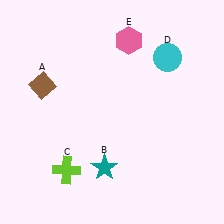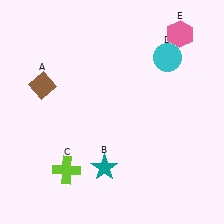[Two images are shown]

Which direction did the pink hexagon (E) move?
The pink hexagon (E) moved right.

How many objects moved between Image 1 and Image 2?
1 object moved between the two images.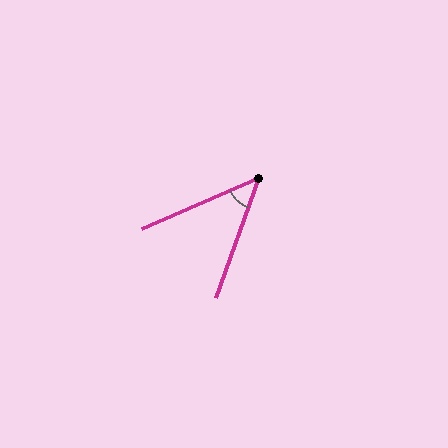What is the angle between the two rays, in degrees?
Approximately 47 degrees.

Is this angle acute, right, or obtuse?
It is acute.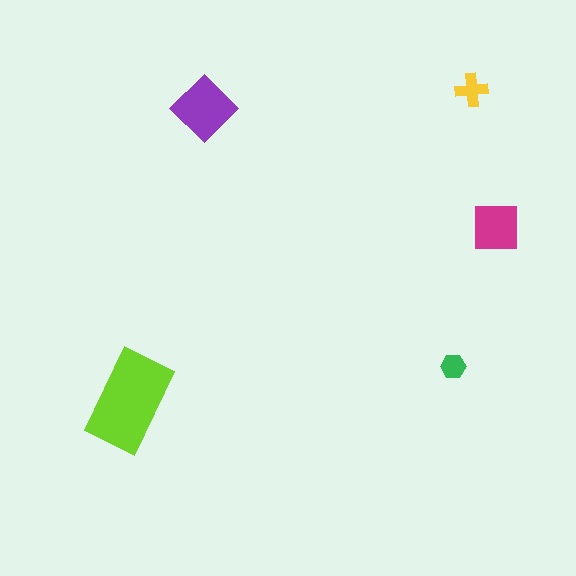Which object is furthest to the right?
The magenta square is rightmost.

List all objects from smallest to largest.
The green hexagon, the yellow cross, the magenta square, the purple diamond, the lime rectangle.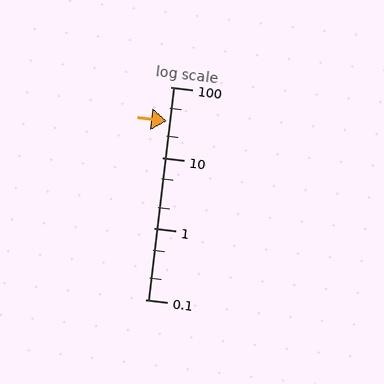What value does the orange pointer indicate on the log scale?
The pointer indicates approximately 33.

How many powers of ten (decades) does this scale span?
The scale spans 3 decades, from 0.1 to 100.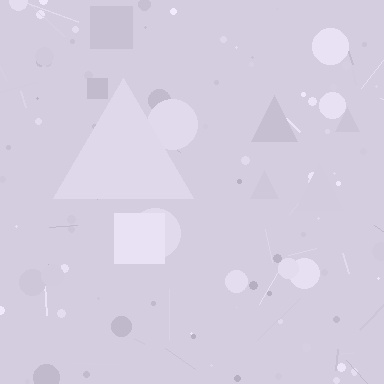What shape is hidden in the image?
A triangle is hidden in the image.